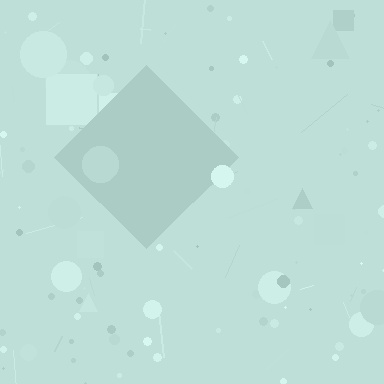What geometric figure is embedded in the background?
A diamond is embedded in the background.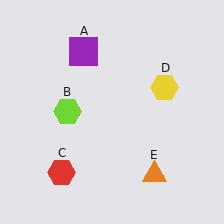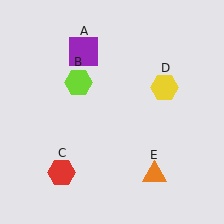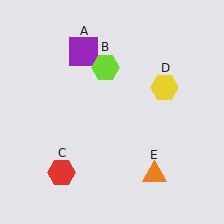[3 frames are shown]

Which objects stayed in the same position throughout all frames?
Purple square (object A) and red hexagon (object C) and yellow hexagon (object D) and orange triangle (object E) remained stationary.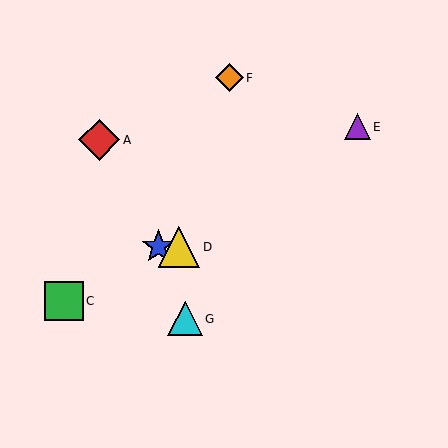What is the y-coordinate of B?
Object B is at y≈247.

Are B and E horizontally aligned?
No, B is at y≈247 and E is at y≈127.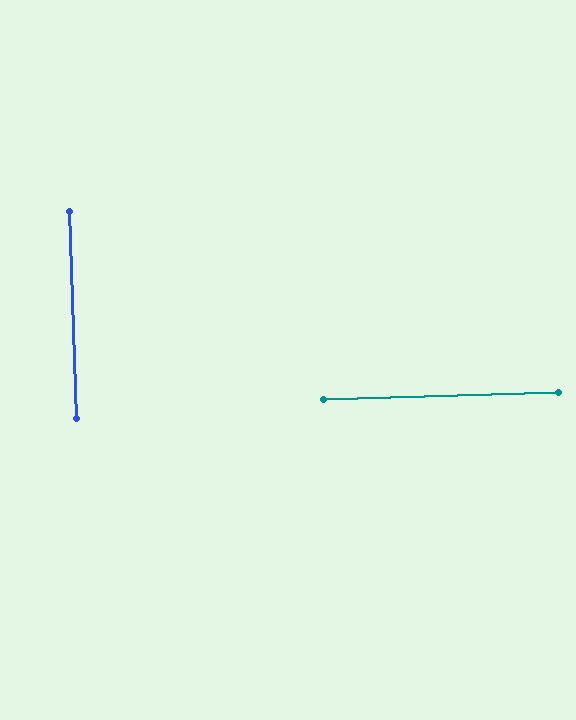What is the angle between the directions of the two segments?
Approximately 90 degrees.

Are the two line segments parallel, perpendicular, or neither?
Perpendicular — they meet at approximately 90°.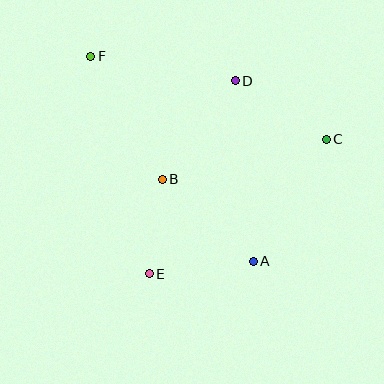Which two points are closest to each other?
Points B and E are closest to each other.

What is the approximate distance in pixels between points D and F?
The distance between D and F is approximately 147 pixels.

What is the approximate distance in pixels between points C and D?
The distance between C and D is approximately 108 pixels.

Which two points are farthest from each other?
Points A and F are farthest from each other.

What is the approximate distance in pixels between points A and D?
The distance between A and D is approximately 181 pixels.